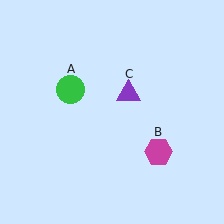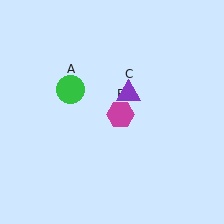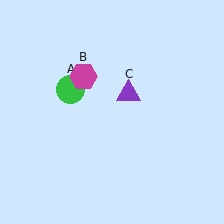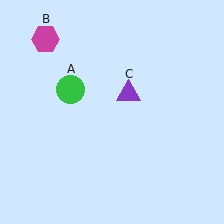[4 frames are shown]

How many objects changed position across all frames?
1 object changed position: magenta hexagon (object B).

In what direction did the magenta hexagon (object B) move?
The magenta hexagon (object B) moved up and to the left.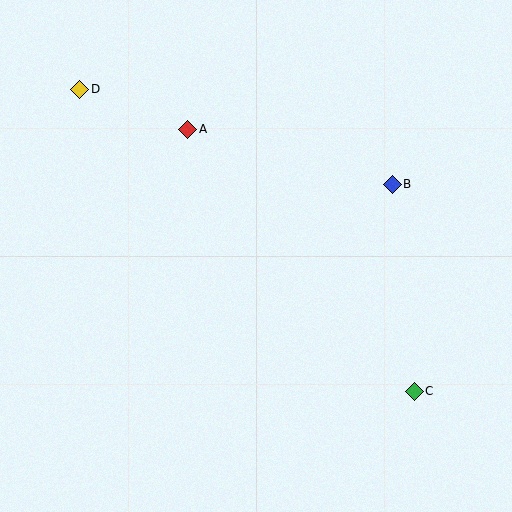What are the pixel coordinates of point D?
Point D is at (80, 89).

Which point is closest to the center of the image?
Point A at (188, 129) is closest to the center.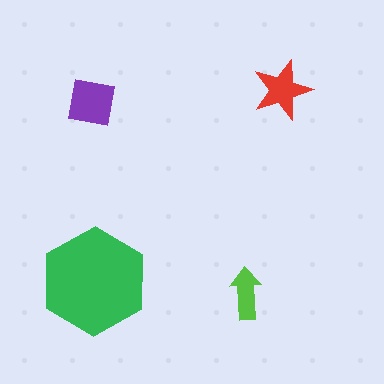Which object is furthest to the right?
The red star is rightmost.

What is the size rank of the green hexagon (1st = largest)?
1st.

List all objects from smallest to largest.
The lime arrow, the red star, the purple square, the green hexagon.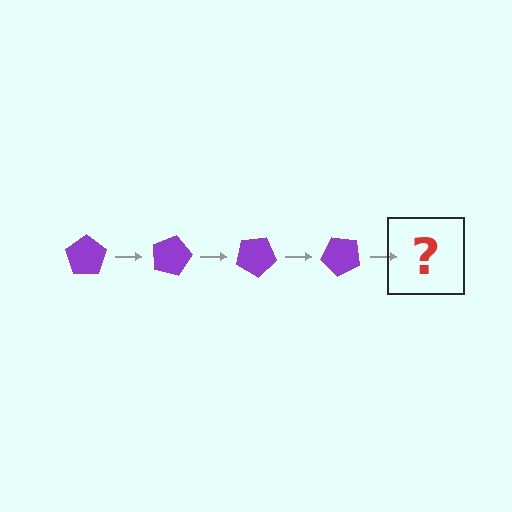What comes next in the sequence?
The next element should be a purple pentagon rotated 60 degrees.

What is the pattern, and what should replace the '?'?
The pattern is that the pentagon rotates 15 degrees each step. The '?' should be a purple pentagon rotated 60 degrees.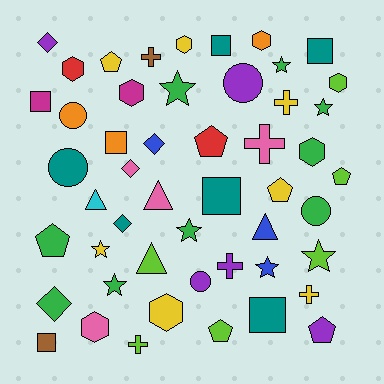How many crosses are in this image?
There are 6 crosses.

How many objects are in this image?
There are 50 objects.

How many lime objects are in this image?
There are 6 lime objects.